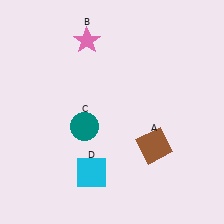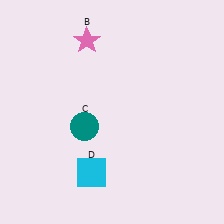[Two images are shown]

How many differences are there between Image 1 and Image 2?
There is 1 difference between the two images.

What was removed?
The brown square (A) was removed in Image 2.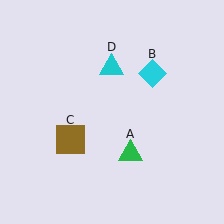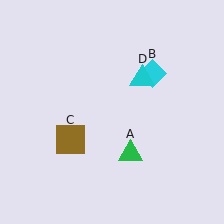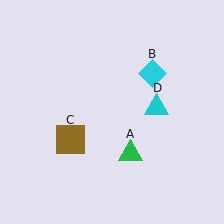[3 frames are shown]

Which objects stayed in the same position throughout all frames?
Green triangle (object A) and cyan diamond (object B) and brown square (object C) remained stationary.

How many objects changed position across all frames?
1 object changed position: cyan triangle (object D).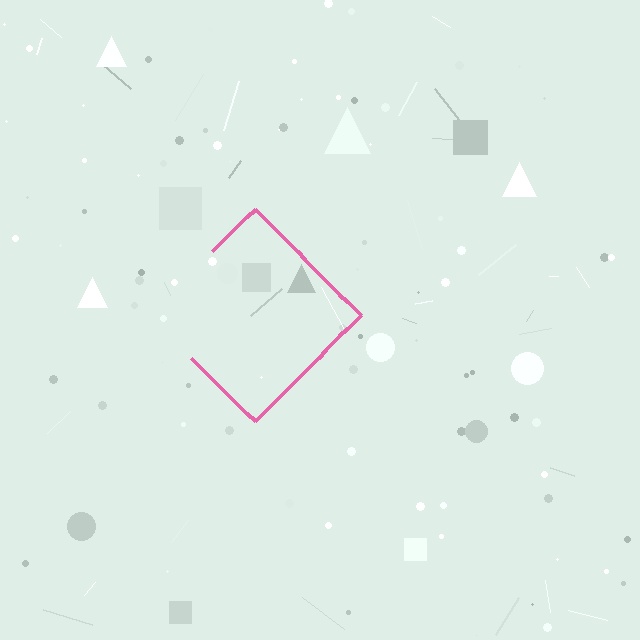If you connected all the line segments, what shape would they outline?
They would outline a diamond.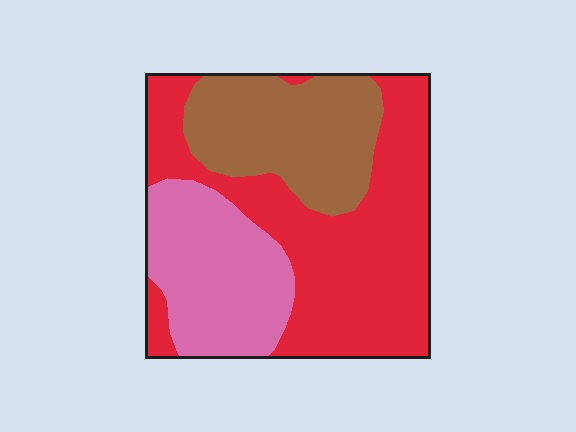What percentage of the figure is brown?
Brown covers 26% of the figure.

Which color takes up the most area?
Red, at roughly 50%.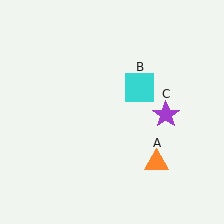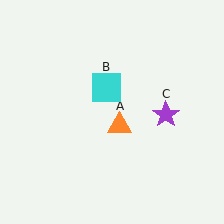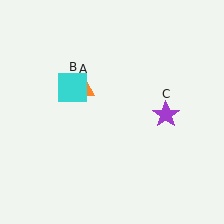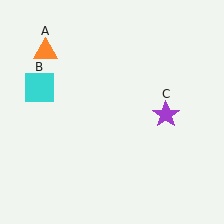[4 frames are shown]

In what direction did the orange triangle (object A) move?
The orange triangle (object A) moved up and to the left.